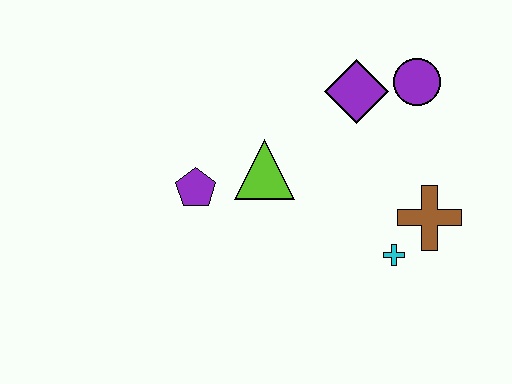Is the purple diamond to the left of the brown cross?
Yes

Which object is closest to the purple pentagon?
The lime triangle is closest to the purple pentagon.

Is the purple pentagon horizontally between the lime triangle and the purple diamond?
No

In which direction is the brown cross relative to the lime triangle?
The brown cross is to the right of the lime triangle.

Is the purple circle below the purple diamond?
No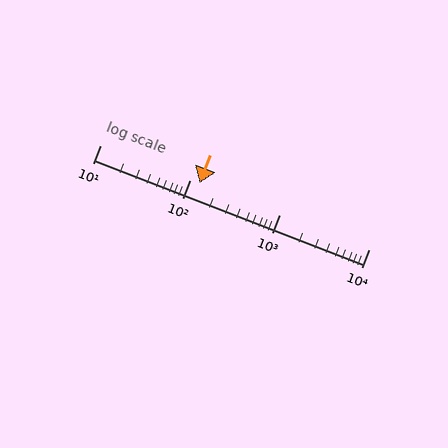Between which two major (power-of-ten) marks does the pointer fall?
The pointer is between 100 and 1000.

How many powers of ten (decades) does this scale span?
The scale spans 3 decades, from 10 to 10000.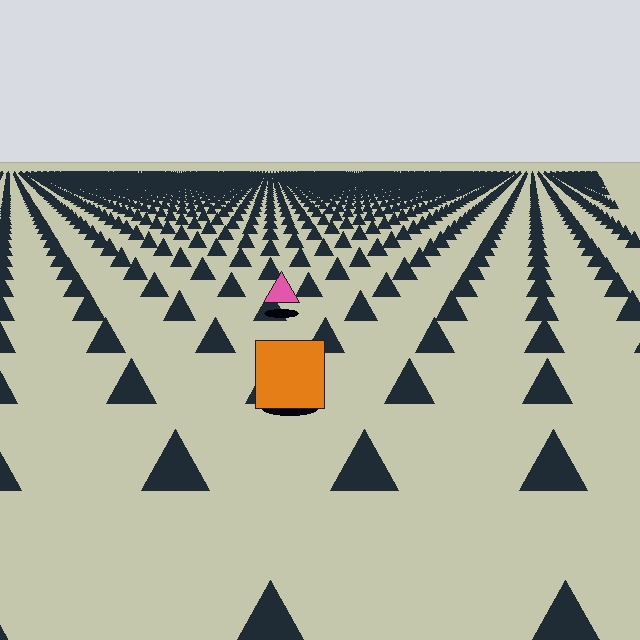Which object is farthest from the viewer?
The pink triangle is farthest from the viewer. It appears smaller and the ground texture around it is denser.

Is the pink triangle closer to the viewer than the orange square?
No. The orange square is closer — you can tell from the texture gradient: the ground texture is coarser near it.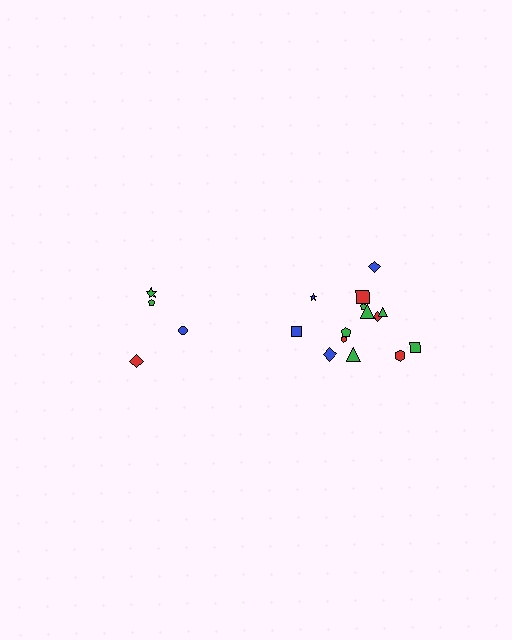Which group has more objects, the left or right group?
The right group.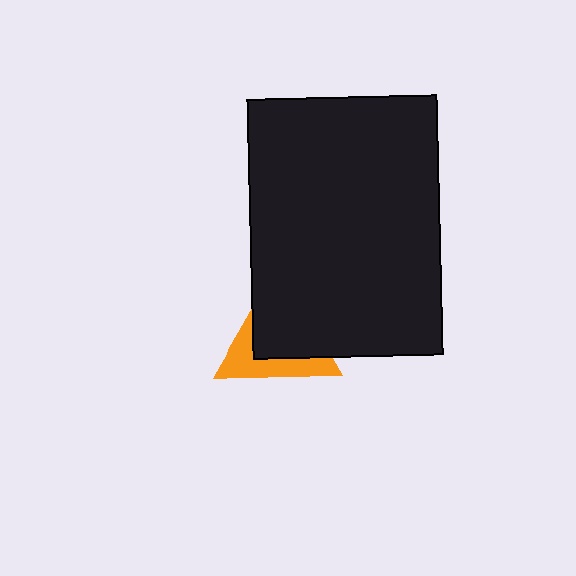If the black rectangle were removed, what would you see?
You would see the complete orange triangle.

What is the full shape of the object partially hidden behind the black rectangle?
The partially hidden object is an orange triangle.